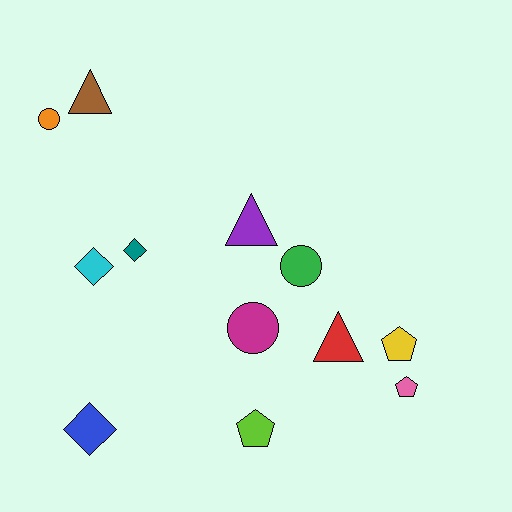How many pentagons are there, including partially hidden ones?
There are 3 pentagons.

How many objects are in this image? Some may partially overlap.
There are 12 objects.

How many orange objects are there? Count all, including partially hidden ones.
There is 1 orange object.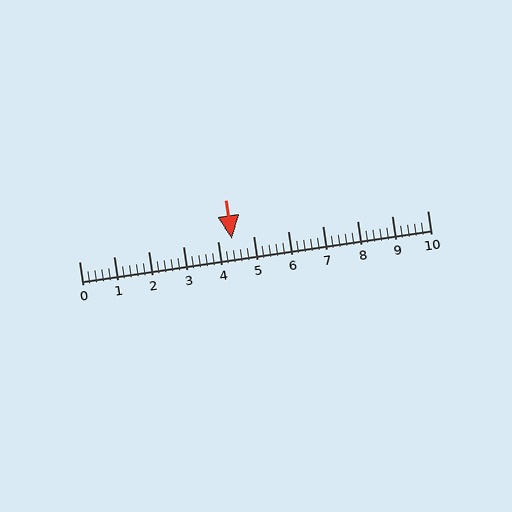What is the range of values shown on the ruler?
The ruler shows values from 0 to 10.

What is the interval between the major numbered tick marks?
The major tick marks are spaced 1 units apart.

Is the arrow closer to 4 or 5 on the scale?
The arrow is closer to 4.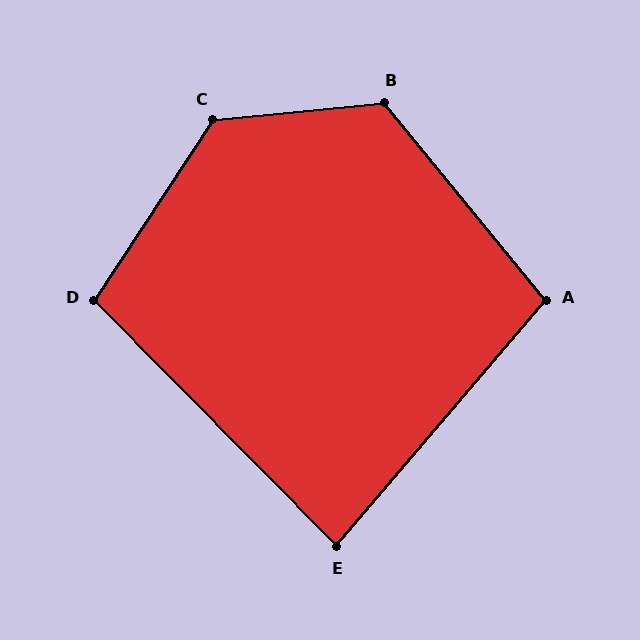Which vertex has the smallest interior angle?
E, at approximately 85 degrees.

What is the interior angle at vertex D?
Approximately 102 degrees (obtuse).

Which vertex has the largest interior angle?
C, at approximately 129 degrees.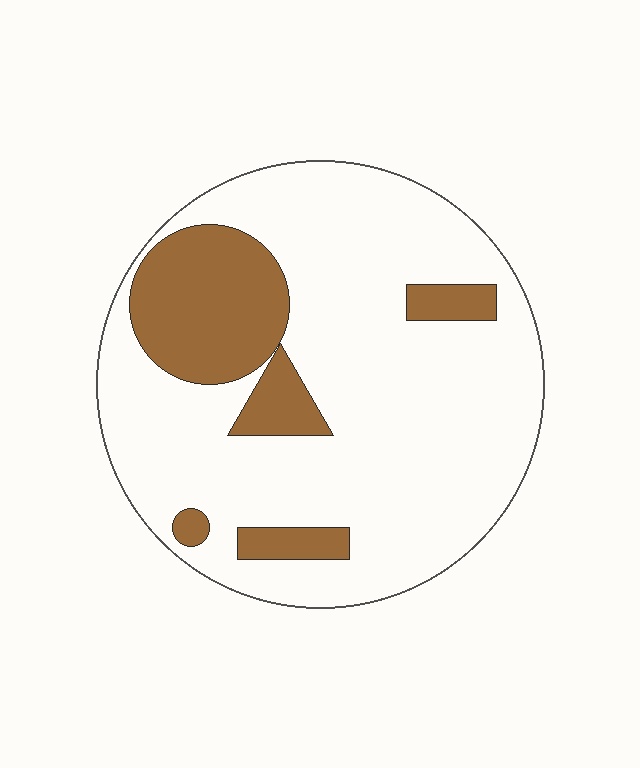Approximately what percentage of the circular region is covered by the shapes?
Approximately 20%.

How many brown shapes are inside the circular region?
5.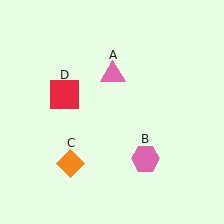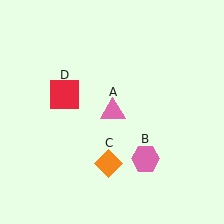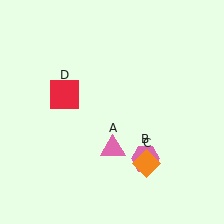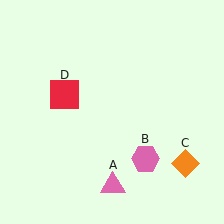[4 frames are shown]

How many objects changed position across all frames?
2 objects changed position: pink triangle (object A), orange diamond (object C).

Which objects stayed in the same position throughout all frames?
Pink hexagon (object B) and red square (object D) remained stationary.